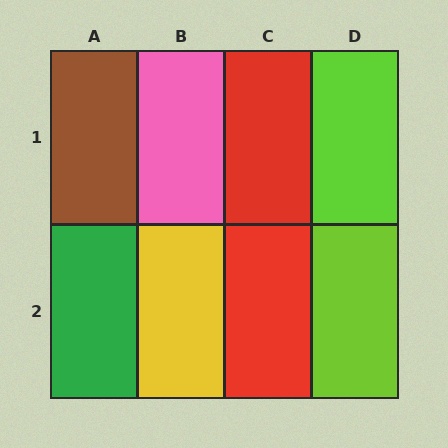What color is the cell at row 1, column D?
Lime.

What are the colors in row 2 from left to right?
Green, yellow, red, lime.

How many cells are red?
2 cells are red.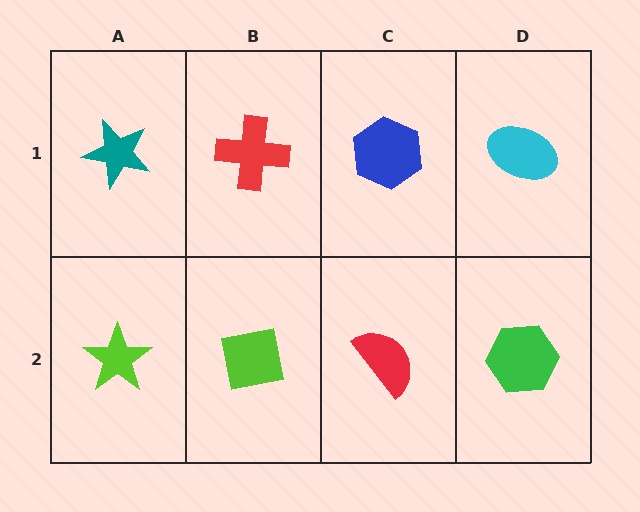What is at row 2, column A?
A lime star.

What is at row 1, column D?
A cyan ellipse.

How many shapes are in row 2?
4 shapes.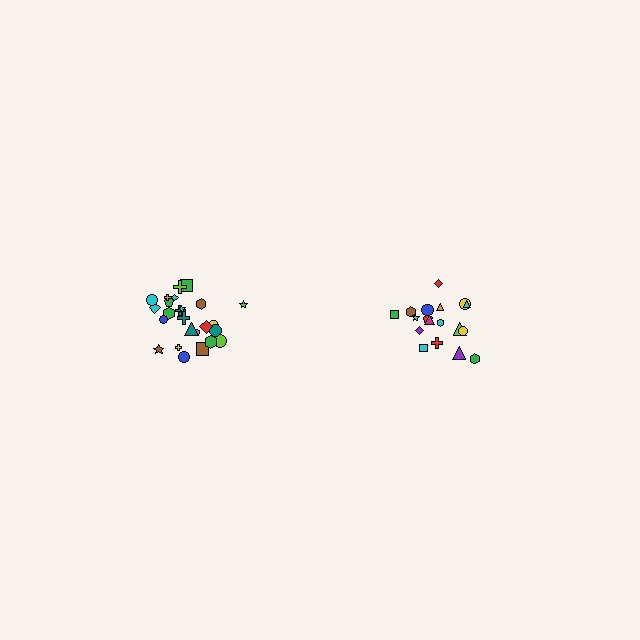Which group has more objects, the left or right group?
The left group.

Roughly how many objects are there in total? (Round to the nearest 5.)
Roughly 45 objects in total.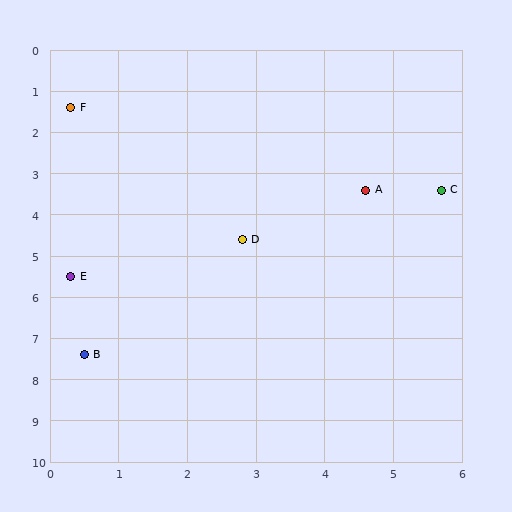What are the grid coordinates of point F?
Point F is at approximately (0.3, 1.4).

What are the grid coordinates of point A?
Point A is at approximately (4.6, 3.4).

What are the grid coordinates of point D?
Point D is at approximately (2.8, 4.6).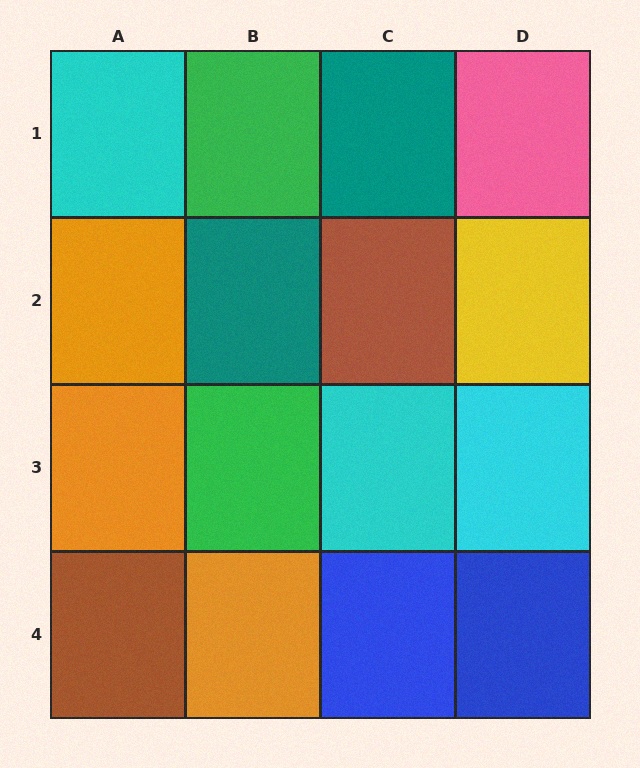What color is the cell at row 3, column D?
Cyan.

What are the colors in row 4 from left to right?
Brown, orange, blue, blue.